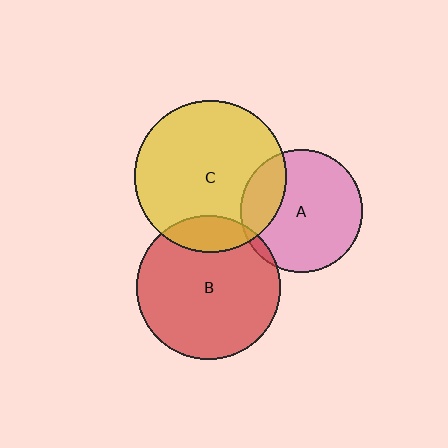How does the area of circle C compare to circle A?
Approximately 1.5 times.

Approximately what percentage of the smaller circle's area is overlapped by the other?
Approximately 15%.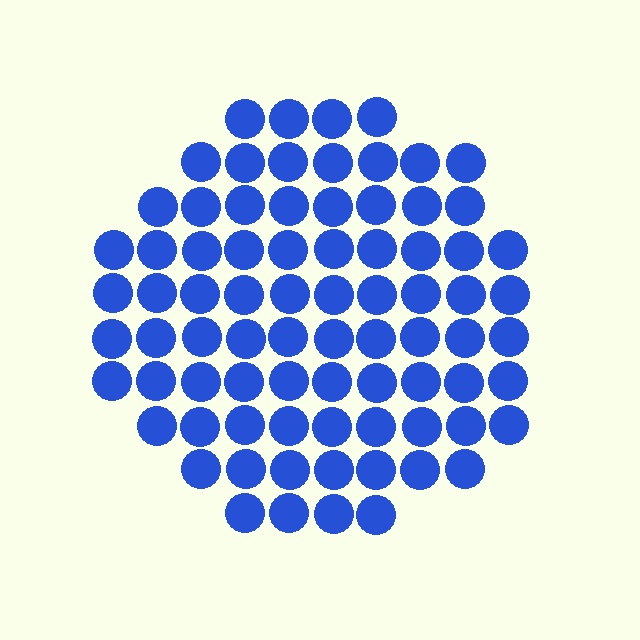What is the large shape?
The large shape is a circle.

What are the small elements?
The small elements are circles.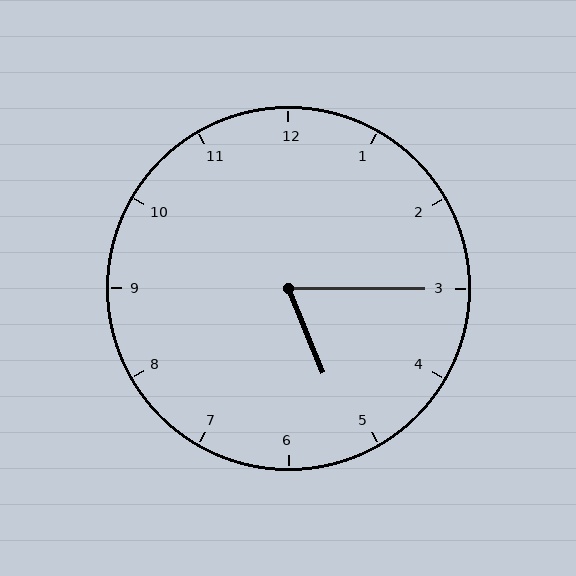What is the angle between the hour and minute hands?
Approximately 68 degrees.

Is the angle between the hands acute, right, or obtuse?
It is acute.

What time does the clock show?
5:15.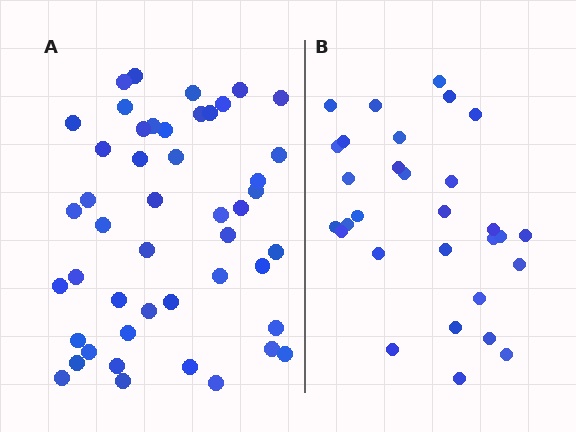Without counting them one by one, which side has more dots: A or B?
Region A (the left region) has more dots.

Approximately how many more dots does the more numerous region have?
Region A has approximately 15 more dots than region B.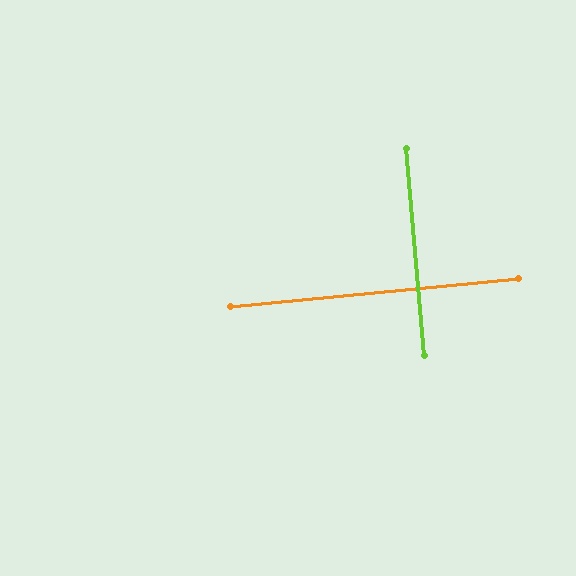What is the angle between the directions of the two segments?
Approximately 89 degrees.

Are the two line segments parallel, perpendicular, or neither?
Perpendicular — they meet at approximately 89°.